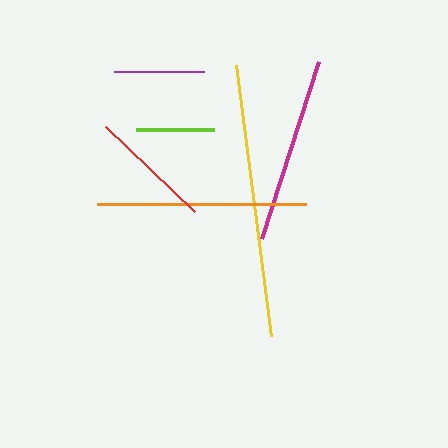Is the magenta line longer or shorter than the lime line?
The magenta line is longer than the lime line.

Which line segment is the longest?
The yellow line is the longest at approximately 274 pixels.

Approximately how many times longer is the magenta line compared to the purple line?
The magenta line is approximately 2.1 times the length of the purple line.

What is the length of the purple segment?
The purple segment is approximately 89 pixels long.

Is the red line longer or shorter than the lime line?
The red line is longer than the lime line.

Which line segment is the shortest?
The lime line is the shortest at approximately 78 pixels.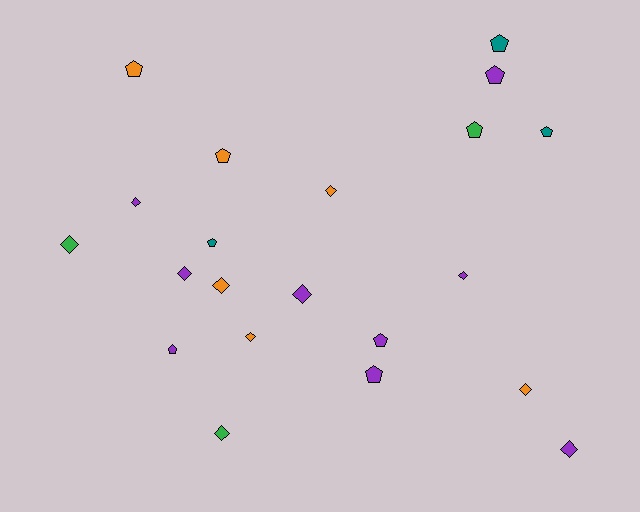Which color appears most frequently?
Purple, with 9 objects.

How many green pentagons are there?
There is 1 green pentagon.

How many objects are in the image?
There are 21 objects.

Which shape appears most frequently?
Diamond, with 11 objects.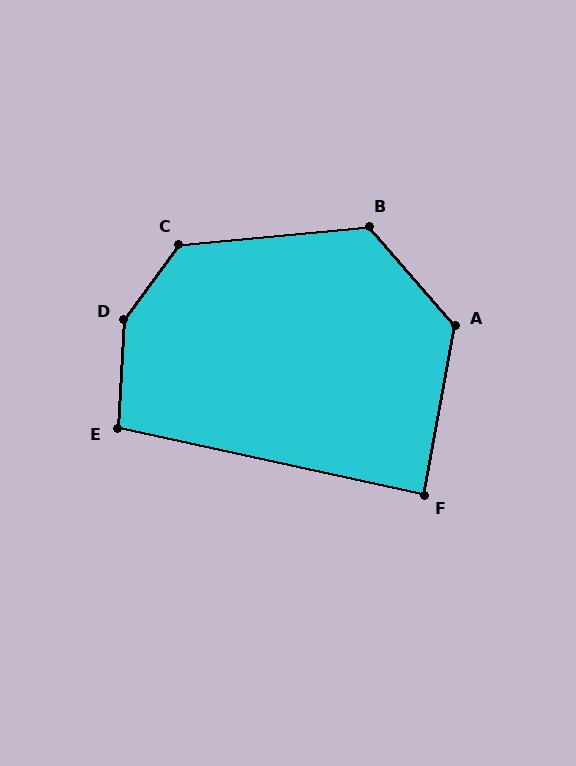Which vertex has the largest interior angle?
D, at approximately 147 degrees.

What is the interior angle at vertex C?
Approximately 132 degrees (obtuse).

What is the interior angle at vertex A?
Approximately 129 degrees (obtuse).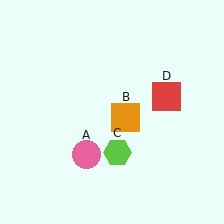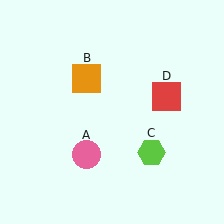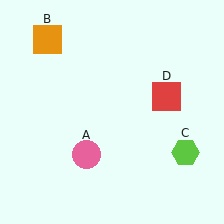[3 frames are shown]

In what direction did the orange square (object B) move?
The orange square (object B) moved up and to the left.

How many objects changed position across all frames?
2 objects changed position: orange square (object B), lime hexagon (object C).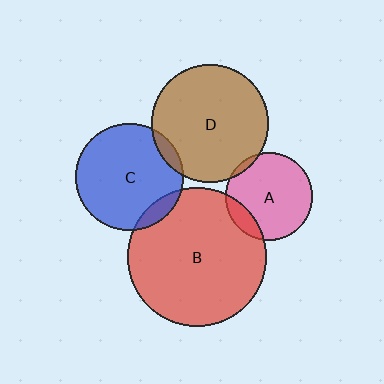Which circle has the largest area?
Circle B (red).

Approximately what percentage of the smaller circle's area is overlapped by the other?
Approximately 5%.